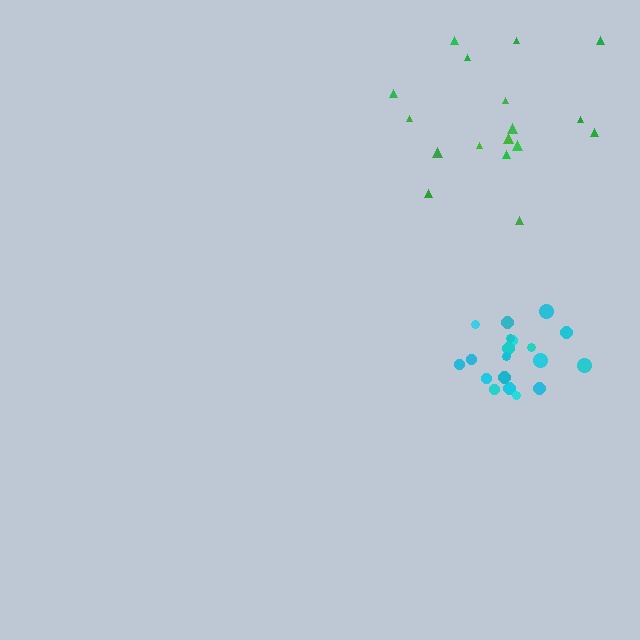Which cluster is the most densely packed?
Cyan.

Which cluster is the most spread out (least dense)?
Green.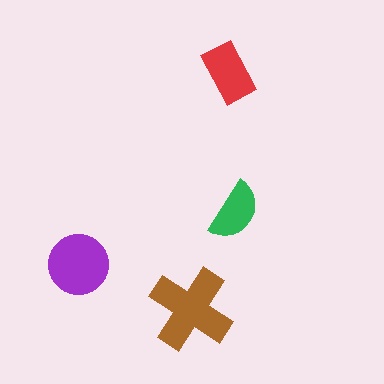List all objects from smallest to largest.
The green semicircle, the red rectangle, the purple circle, the brown cross.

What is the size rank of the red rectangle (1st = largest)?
3rd.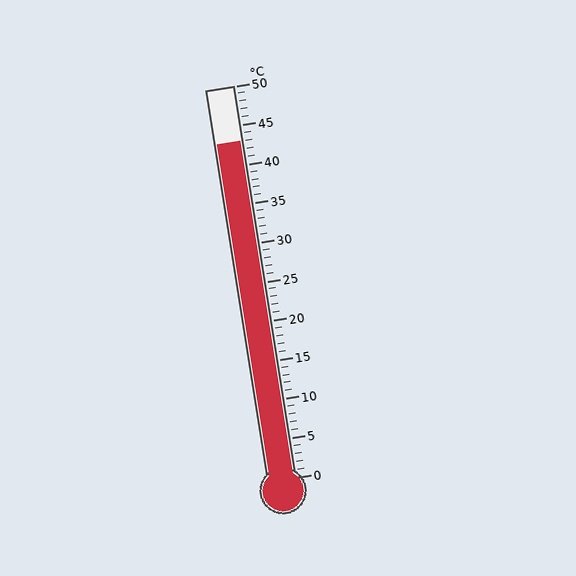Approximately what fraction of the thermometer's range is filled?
The thermometer is filled to approximately 85% of its range.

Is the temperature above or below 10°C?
The temperature is above 10°C.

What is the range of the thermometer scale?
The thermometer scale ranges from 0°C to 50°C.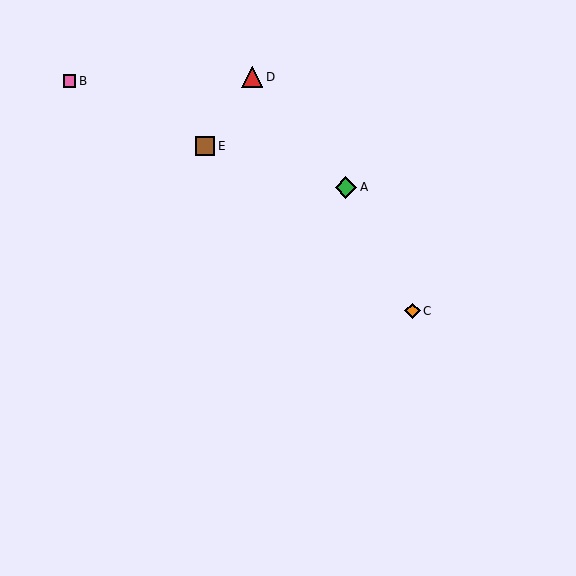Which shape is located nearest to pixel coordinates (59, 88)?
The pink square (labeled B) at (69, 81) is nearest to that location.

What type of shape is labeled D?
Shape D is a red triangle.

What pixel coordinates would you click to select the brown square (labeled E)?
Click at (205, 146) to select the brown square E.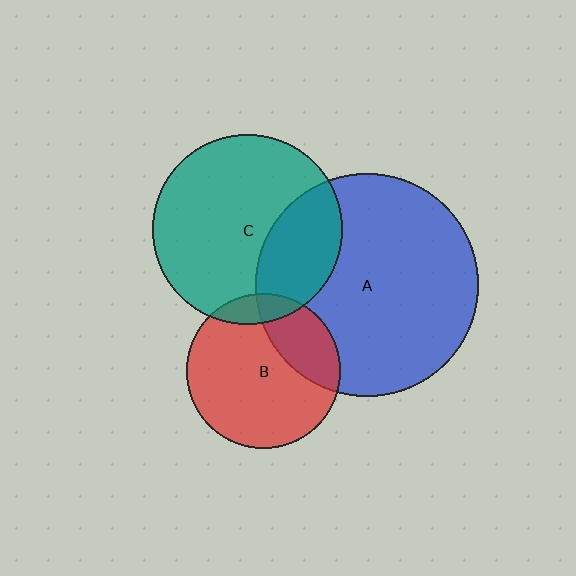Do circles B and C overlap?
Yes.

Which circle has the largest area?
Circle A (blue).